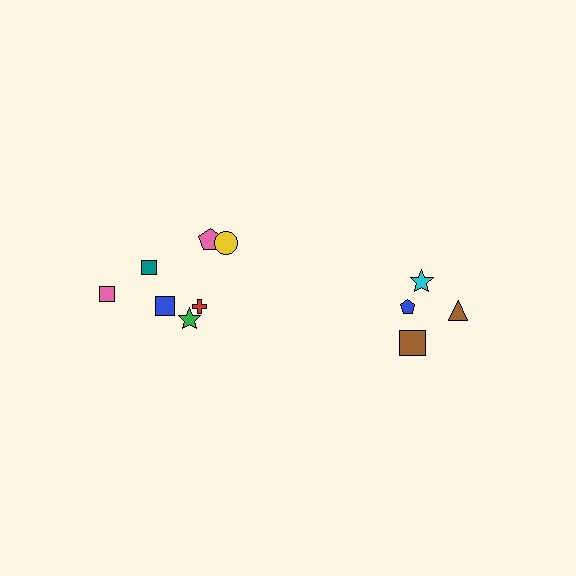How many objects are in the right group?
There are 4 objects.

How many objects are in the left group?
There are 7 objects.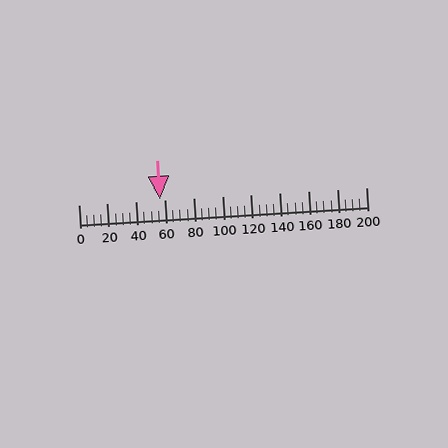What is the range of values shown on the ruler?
The ruler shows values from 0 to 200.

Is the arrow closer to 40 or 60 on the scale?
The arrow is closer to 60.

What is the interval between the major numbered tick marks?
The major tick marks are spaced 20 units apart.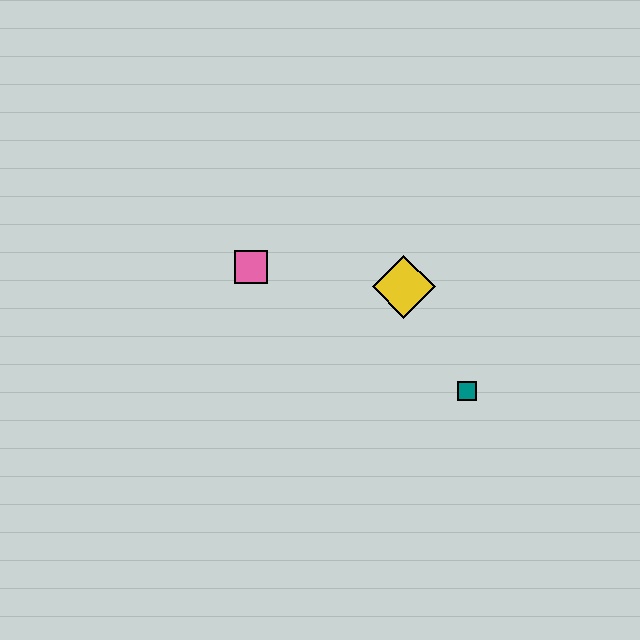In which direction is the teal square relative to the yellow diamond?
The teal square is below the yellow diamond.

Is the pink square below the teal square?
No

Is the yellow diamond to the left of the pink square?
No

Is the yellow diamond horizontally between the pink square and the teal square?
Yes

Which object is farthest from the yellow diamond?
The pink square is farthest from the yellow diamond.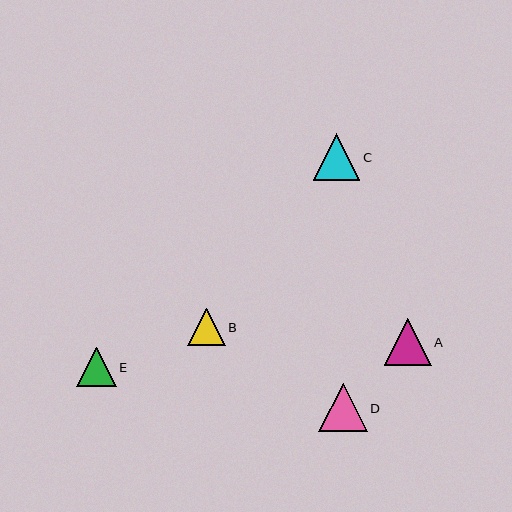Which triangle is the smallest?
Triangle B is the smallest with a size of approximately 37 pixels.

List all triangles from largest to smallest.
From largest to smallest: D, A, C, E, B.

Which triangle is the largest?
Triangle D is the largest with a size of approximately 48 pixels.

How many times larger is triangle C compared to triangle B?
Triangle C is approximately 1.2 times the size of triangle B.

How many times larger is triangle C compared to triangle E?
Triangle C is approximately 1.2 times the size of triangle E.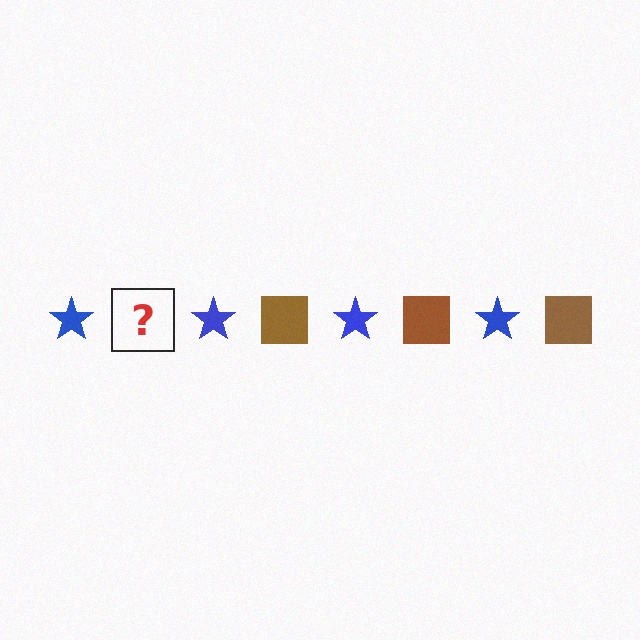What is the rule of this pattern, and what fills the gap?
The rule is that the pattern alternates between blue star and brown square. The gap should be filled with a brown square.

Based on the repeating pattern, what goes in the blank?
The blank should be a brown square.